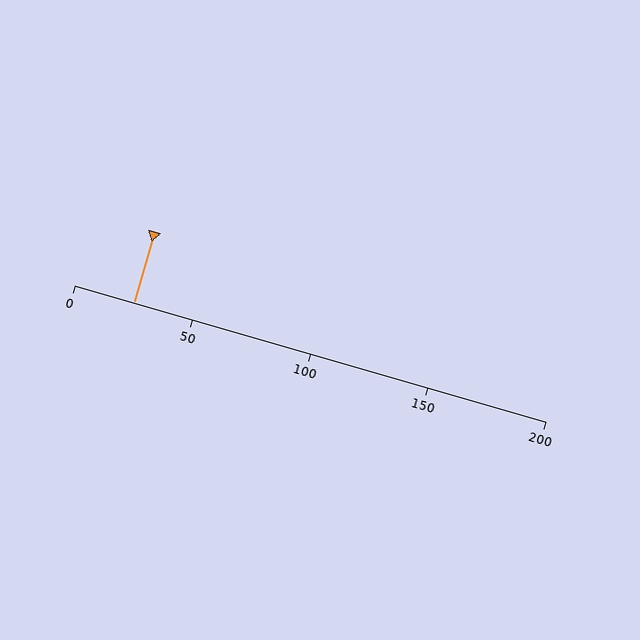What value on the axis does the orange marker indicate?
The marker indicates approximately 25.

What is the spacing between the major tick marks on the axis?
The major ticks are spaced 50 apart.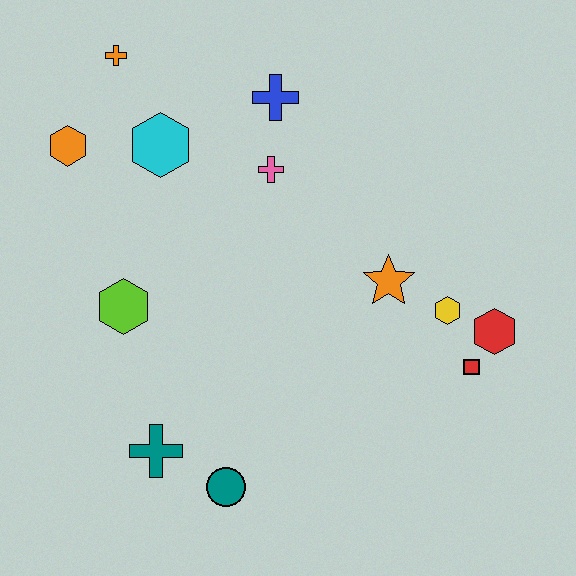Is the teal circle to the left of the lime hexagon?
No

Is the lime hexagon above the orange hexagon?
No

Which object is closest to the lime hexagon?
The teal cross is closest to the lime hexagon.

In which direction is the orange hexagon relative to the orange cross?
The orange hexagon is below the orange cross.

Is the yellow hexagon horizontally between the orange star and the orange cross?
No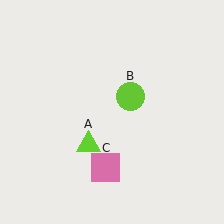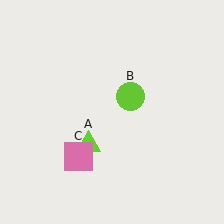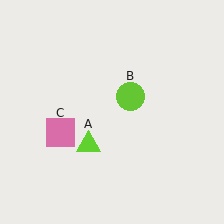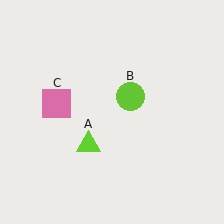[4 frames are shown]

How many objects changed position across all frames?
1 object changed position: pink square (object C).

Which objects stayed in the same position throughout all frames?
Lime triangle (object A) and lime circle (object B) remained stationary.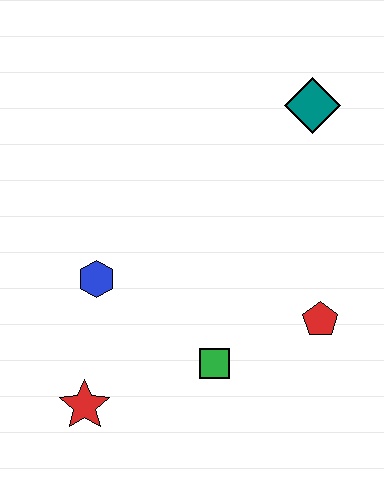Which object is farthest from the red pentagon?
The red star is farthest from the red pentagon.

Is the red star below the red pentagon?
Yes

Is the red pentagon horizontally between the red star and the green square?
No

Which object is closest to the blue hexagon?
The red star is closest to the blue hexagon.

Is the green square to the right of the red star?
Yes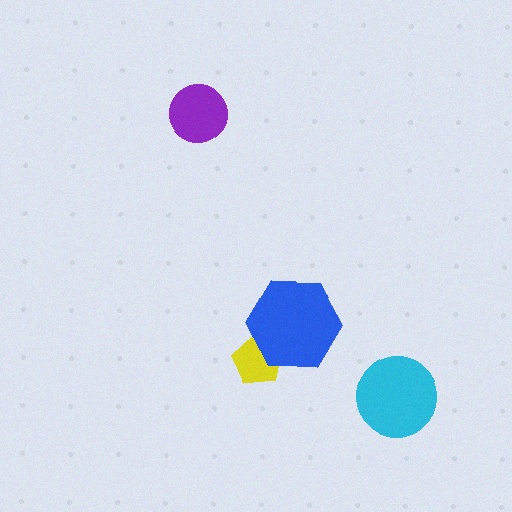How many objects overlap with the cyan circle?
0 objects overlap with the cyan circle.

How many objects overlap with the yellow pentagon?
1 object overlaps with the yellow pentagon.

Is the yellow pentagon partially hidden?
Yes, it is partially covered by another shape.